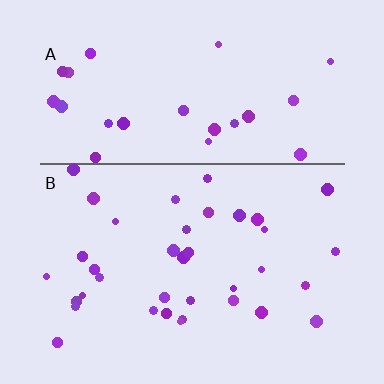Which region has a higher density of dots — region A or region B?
B (the bottom).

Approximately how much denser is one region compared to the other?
Approximately 1.4× — region B over region A.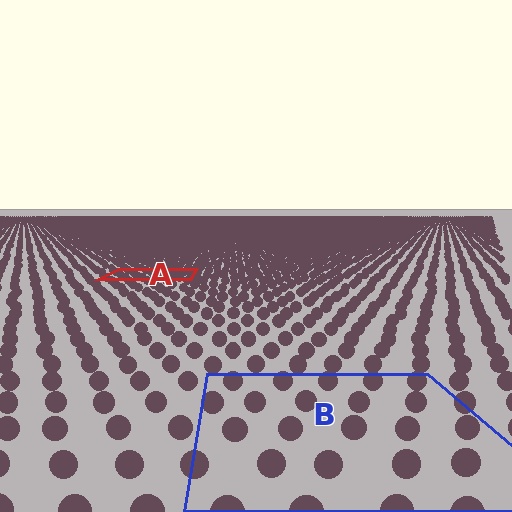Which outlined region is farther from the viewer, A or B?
Region A is farther from the viewer — the texture elements inside it appear smaller and more densely packed.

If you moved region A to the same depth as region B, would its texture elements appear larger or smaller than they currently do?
They would appear larger. At a closer depth, the same texture elements are projected at a bigger on-screen size.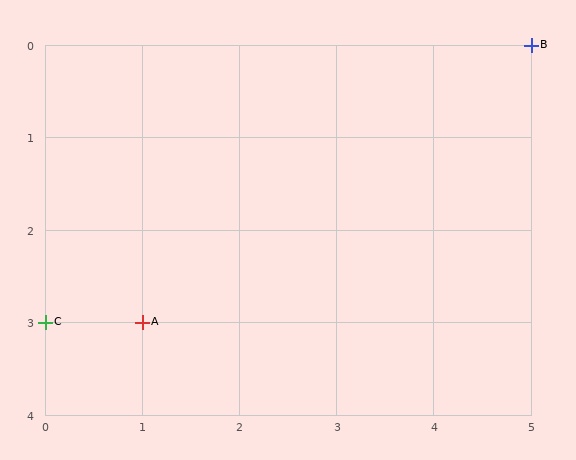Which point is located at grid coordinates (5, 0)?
Point B is at (5, 0).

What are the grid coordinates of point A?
Point A is at grid coordinates (1, 3).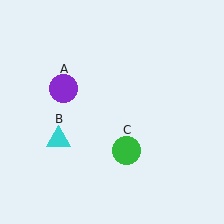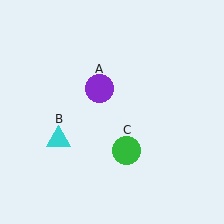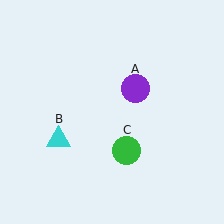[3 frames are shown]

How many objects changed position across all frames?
1 object changed position: purple circle (object A).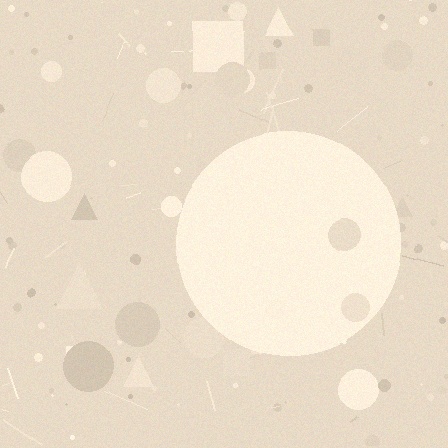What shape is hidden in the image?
A circle is hidden in the image.